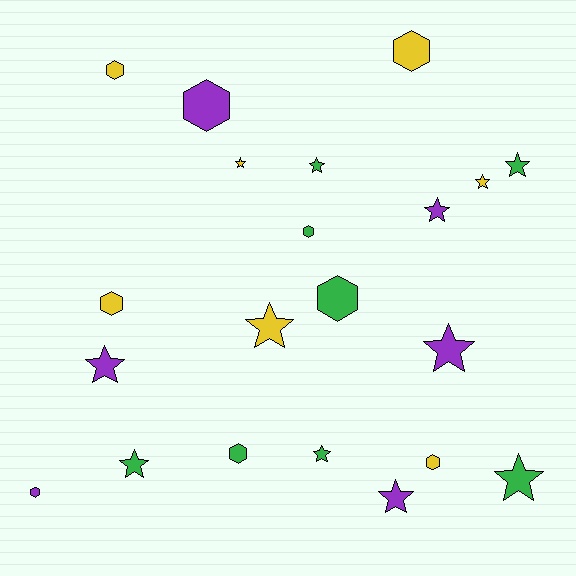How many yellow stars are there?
There are 3 yellow stars.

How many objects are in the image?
There are 21 objects.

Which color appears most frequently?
Green, with 8 objects.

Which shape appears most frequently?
Star, with 12 objects.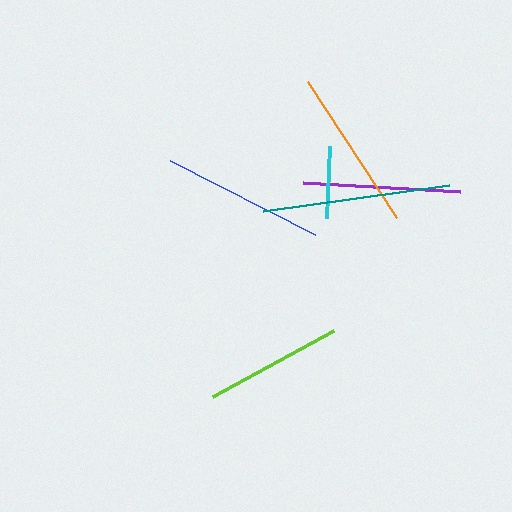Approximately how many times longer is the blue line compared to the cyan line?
The blue line is approximately 2.3 times the length of the cyan line.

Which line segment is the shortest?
The cyan line is the shortest at approximately 72 pixels.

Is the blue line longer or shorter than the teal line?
The teal line is longer than the blue line.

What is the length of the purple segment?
The purple segment is approximately 157 pixels long.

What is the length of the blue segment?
The blue segment is approximately 163 pixels long.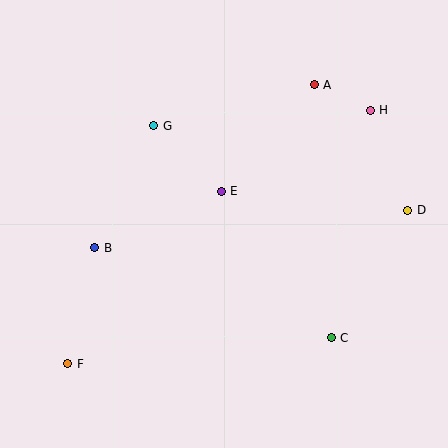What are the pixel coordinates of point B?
Point B is at (95, 248).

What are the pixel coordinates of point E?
Point E is at (221, 191).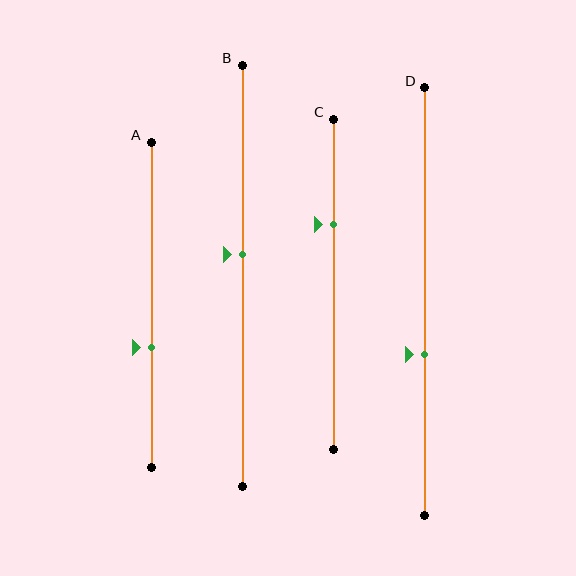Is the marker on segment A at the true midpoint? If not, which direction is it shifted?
No, the marker on segment A is shifted downward by about 13% of the segment length.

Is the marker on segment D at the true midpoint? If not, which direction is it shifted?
No, the marker on segment D is shifted downward by about 12% of the segment length.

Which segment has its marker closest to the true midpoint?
Segment B has its marker closest to the true midpoint.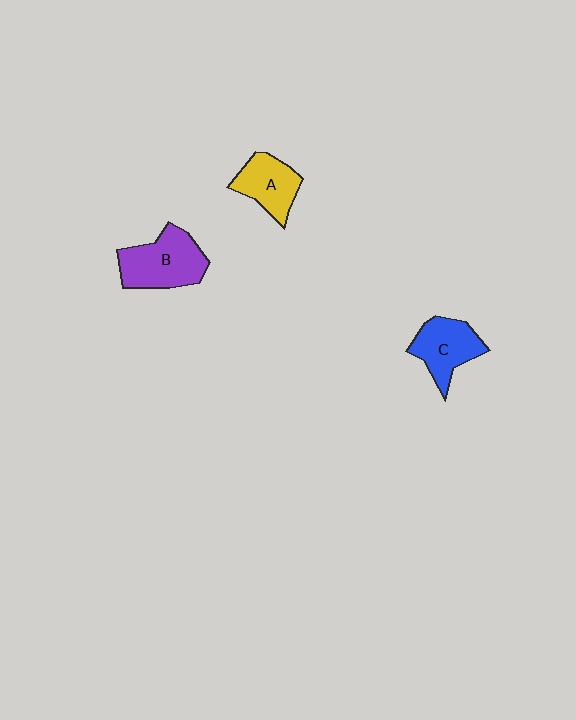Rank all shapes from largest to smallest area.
From largest to smallest: B (purple), C (blue), A (yellow).